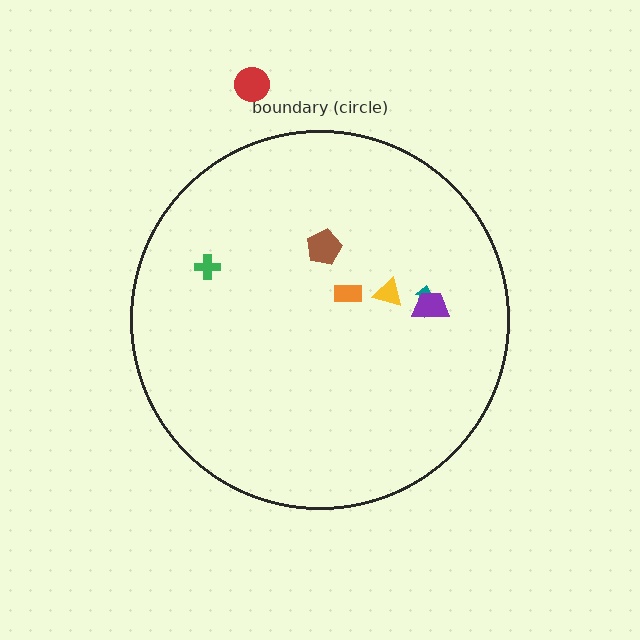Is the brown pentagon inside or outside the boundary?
Inside.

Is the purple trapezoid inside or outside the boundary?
Inside.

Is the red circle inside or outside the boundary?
Outside.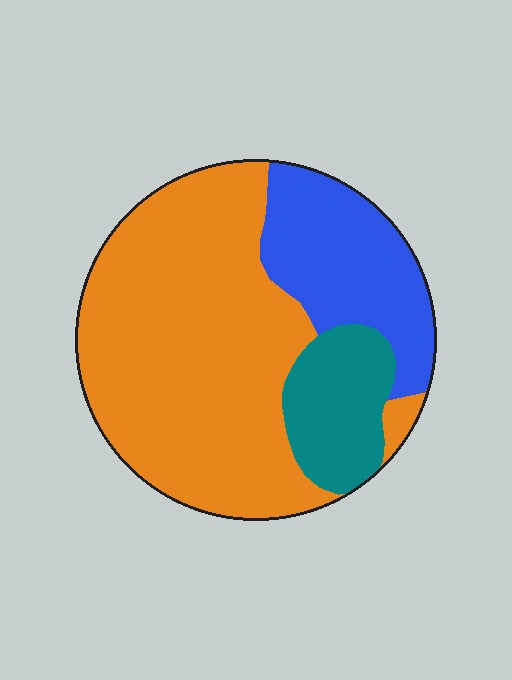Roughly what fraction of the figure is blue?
Blue takes up about one quarter (1/4) of the figure.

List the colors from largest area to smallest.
From largest to smallest: orange, blue, teal.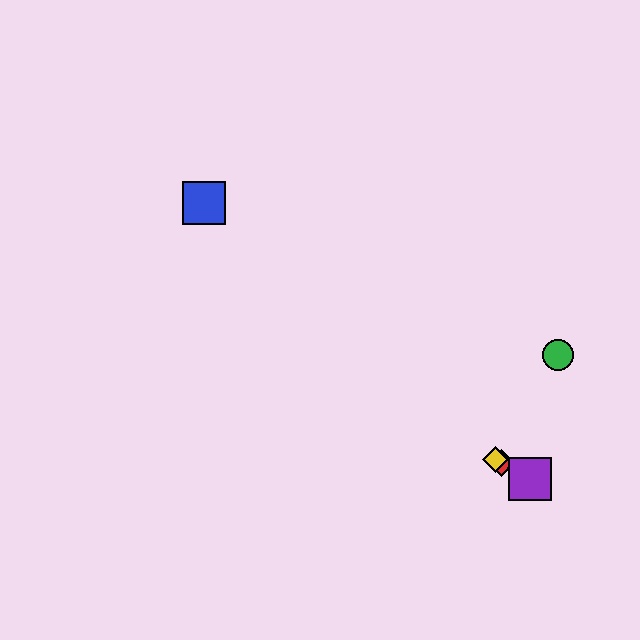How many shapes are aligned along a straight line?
3 shapes (the red diamond, the yellow diamond, the purple square) are aligned along a straight line.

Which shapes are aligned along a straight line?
The red diamond, the yellow diamond, the purple square are aligned along a straight line.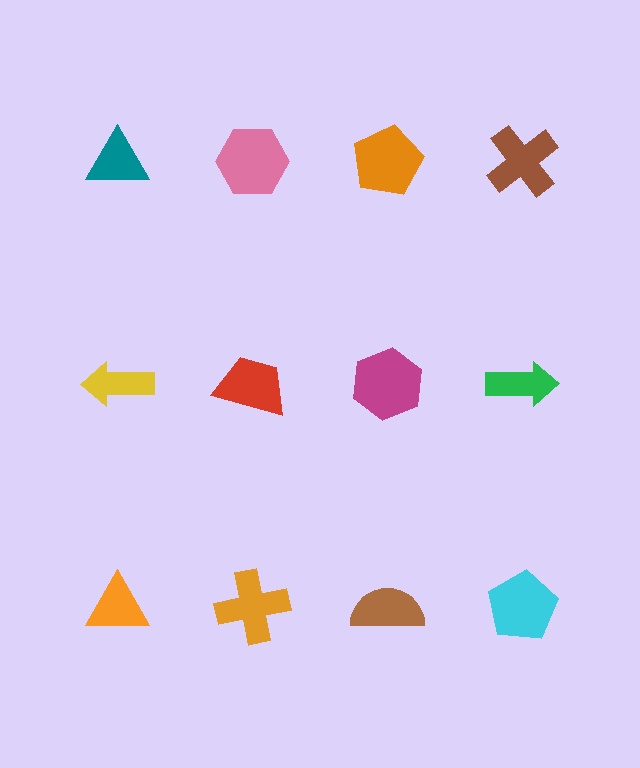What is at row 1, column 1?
A teal triangle.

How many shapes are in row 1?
4 shapes.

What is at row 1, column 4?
A brown cross.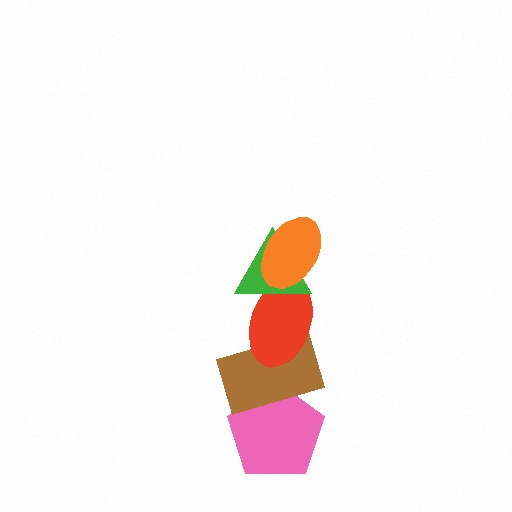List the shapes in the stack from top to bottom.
From top to bottom: the orange ellipse, the green triangle, the red ellipse, the brown rectangle, the pink pentagon.